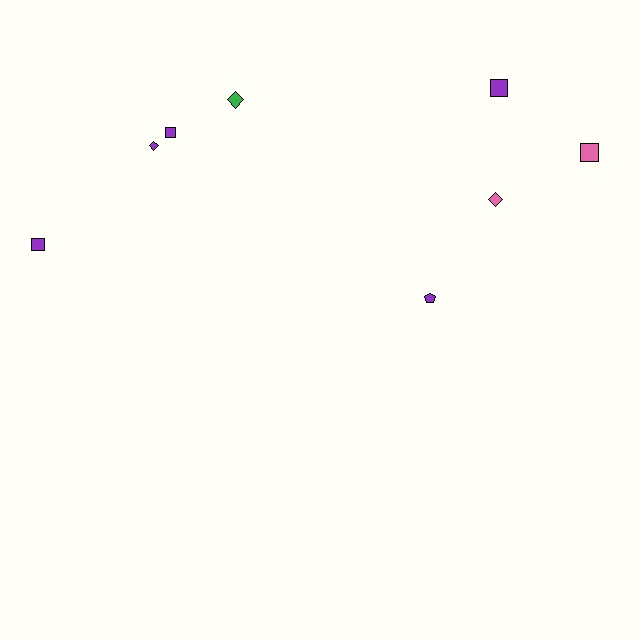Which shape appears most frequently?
Square, with 4 objects.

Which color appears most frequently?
Purple, with 5 objects.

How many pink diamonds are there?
There is 1 pink diamond.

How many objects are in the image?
There are 8 objects.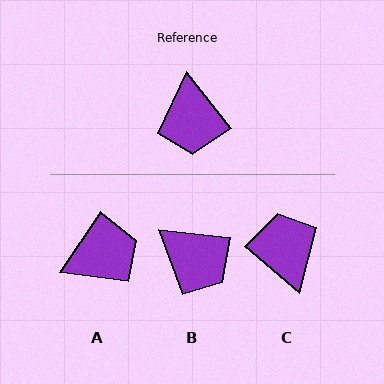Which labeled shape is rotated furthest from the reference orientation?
C, about 169 degrees away.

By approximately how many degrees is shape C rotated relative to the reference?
Approximately 169 degrees clockwise.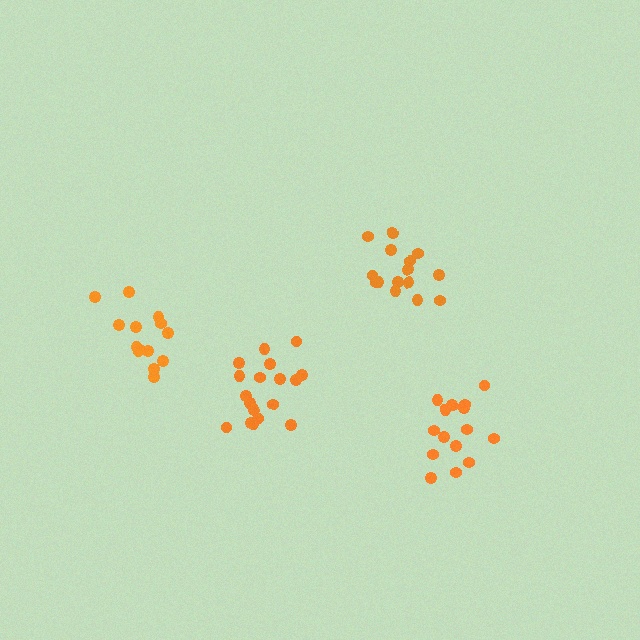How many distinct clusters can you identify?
There are 4 distinct clusters.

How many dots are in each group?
Group 1: 14 dots, Group 2: 19 dots, Group 3: 15 dots, Group 4: 15 dots (63 total).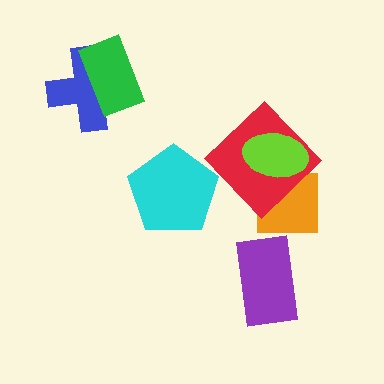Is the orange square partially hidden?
Yes, it is partially covered by another shape.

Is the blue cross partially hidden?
Yes, it is partially covered by another shape.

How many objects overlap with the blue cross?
1 object overlaps with the blue cross.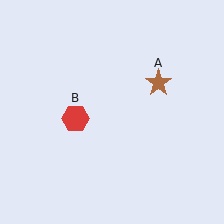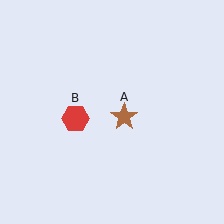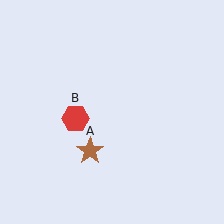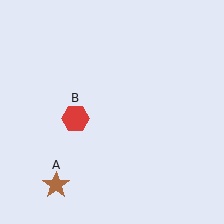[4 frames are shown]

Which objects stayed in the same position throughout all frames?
Red hexagon (object B) remained stationary.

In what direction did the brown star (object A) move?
The brown star (object A) moved down and to the left.